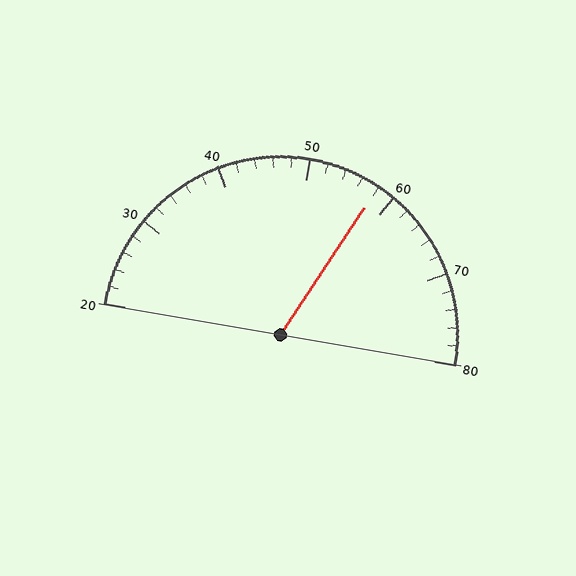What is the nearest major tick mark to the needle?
The nearest major tick mark is 60.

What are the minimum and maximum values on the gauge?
The gauge ranges from 20 to 80.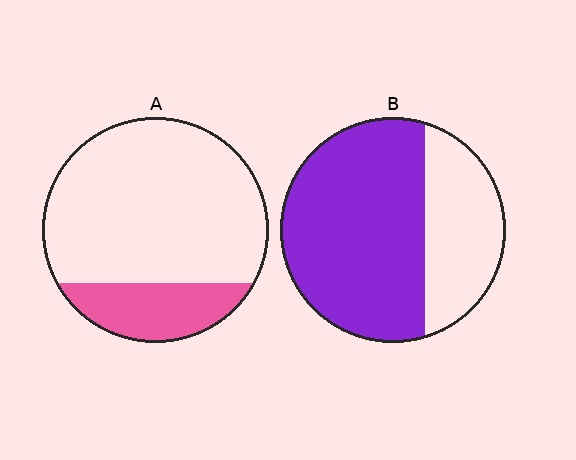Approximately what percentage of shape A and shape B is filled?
A is approximately 20% and B is approximately 70%.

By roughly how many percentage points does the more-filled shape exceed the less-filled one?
By roughly 45 percentage points (B over A).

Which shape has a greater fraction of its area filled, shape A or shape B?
Shape B.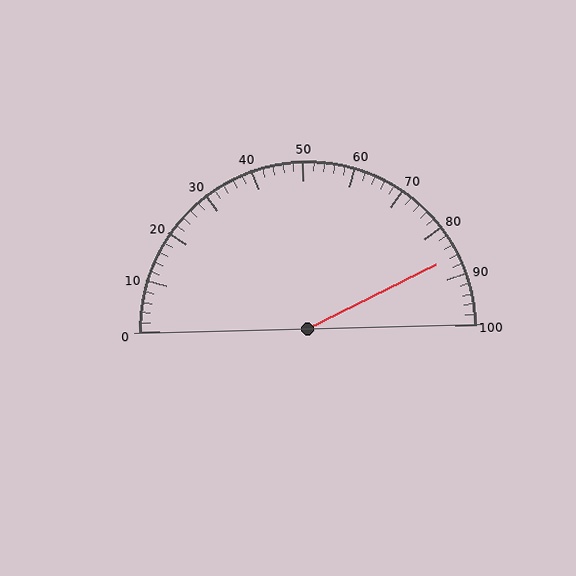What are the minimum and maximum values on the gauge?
The gauge ranges from 0 to 100.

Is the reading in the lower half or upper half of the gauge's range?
The reading is in the upper half of the range (0 to 100).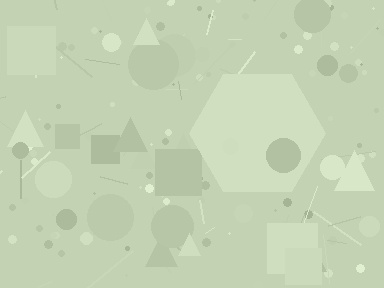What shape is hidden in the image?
A hexagon is hidden in the image.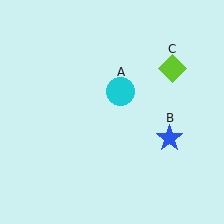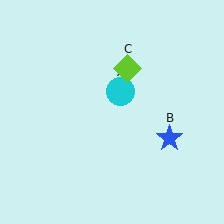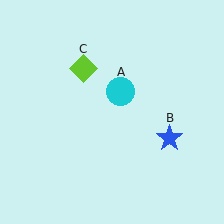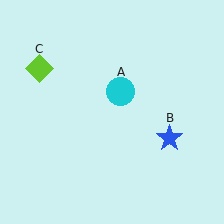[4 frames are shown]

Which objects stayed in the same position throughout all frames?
Cyan circle (object A) and blue star (object B) remained stationary.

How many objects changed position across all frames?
1 object changed position: lime diamond (object C).